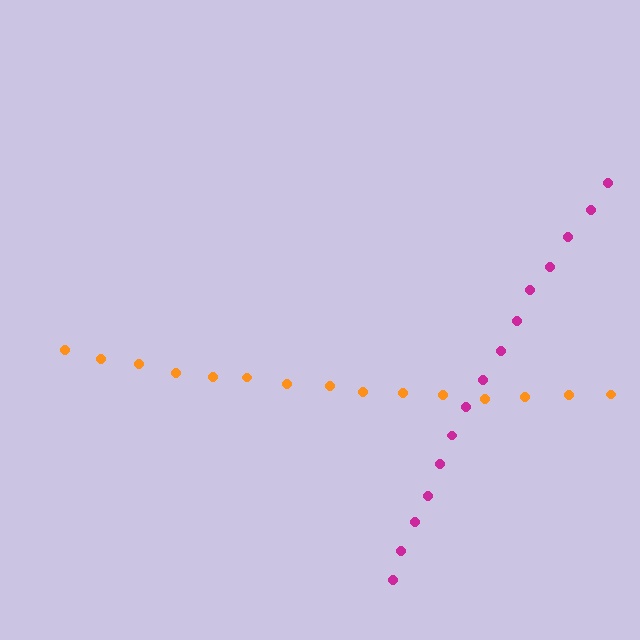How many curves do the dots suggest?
There are 2 distinct paths.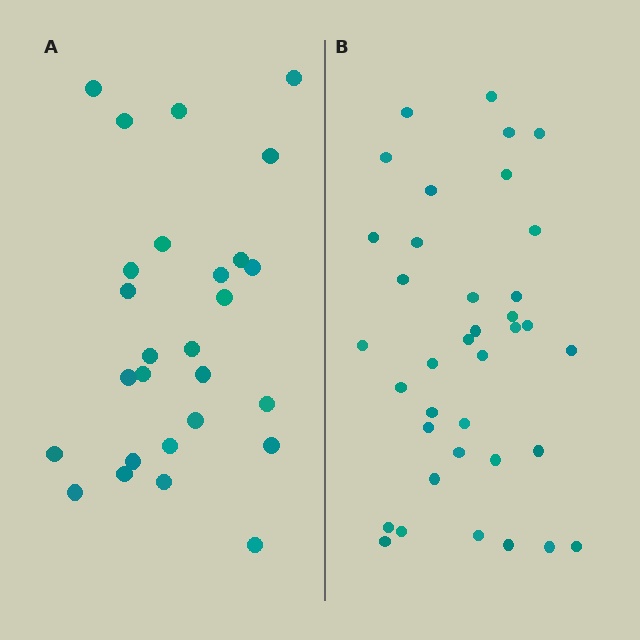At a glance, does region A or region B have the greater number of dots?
Region B (the right region) has more dots.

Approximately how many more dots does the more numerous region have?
Region B has roughly 10 or so more dots than region A.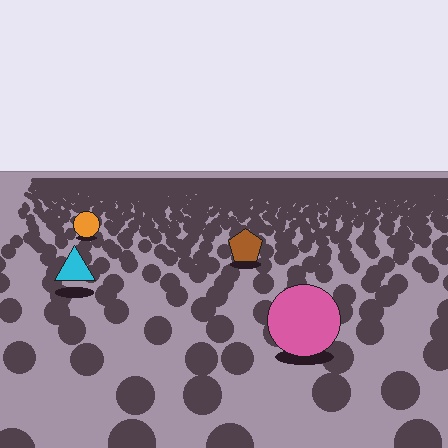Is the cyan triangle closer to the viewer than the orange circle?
Yes. The cyan triangle is closer — you can tell from the texture gradient: the ground texture is coarser near it.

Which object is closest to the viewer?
The pink circle is closest. The texture marks near it are larger and more spread out.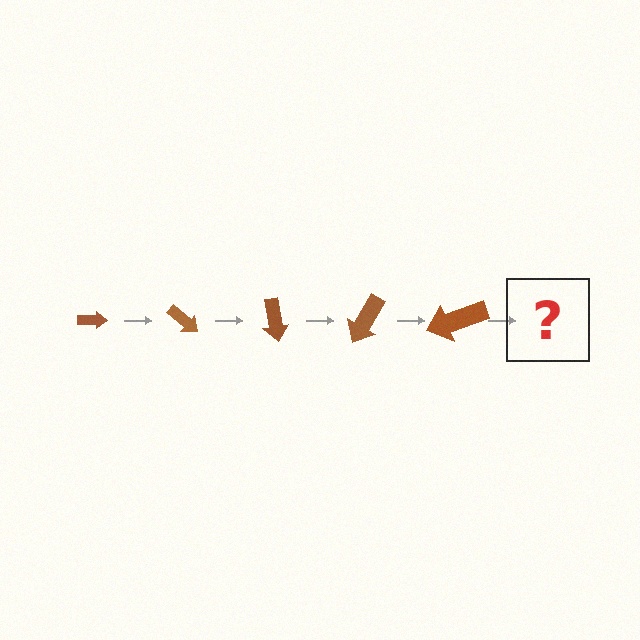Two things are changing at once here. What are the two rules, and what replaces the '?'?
The two rules are that the arrow grows larger each step and it rotates 40 degrees each step. The '?' should be an arrow, larger than the previous one and rotated 200 degrees from the start.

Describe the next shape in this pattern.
It should be an arrow, larger than the previous one and rotated 200 degrees from the start.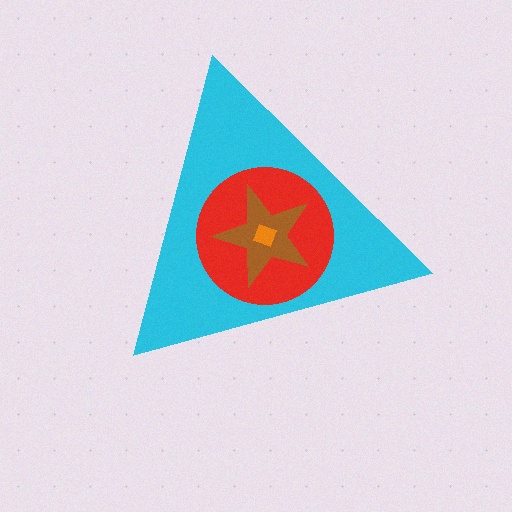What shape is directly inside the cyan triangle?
The red circle.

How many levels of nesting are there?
4.